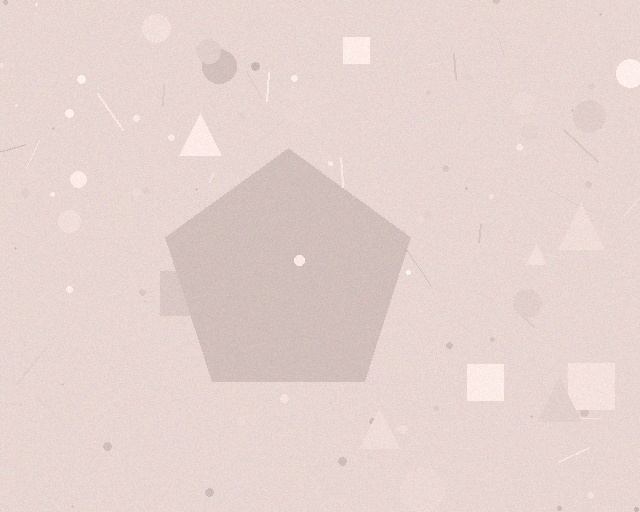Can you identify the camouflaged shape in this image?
The camouflaged shape is a pentagon.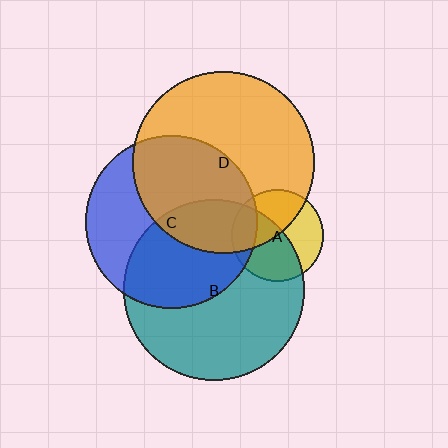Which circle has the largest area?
Circle D (orange).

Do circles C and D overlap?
Yes.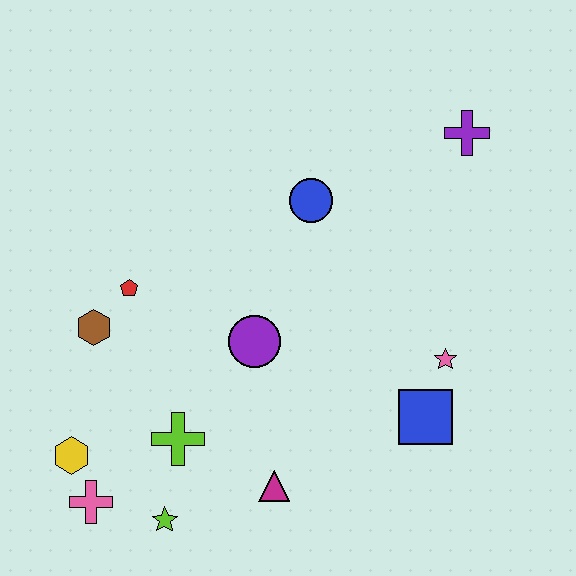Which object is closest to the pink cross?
The yellow hexagon is closest to the pink cross.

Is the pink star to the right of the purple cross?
No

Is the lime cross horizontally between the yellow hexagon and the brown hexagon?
No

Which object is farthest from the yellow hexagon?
The purple cross is farthest from the yellow hexagon.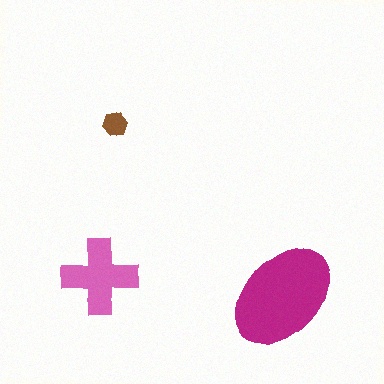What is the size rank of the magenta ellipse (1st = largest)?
1st.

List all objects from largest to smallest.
The magenta ellipse, the pink cross, the brown hexagon.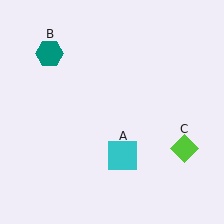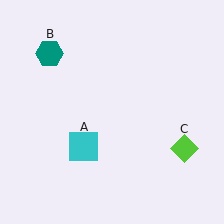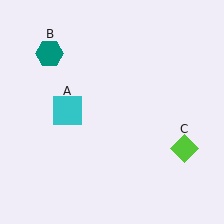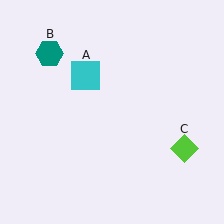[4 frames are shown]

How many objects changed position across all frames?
1 object changed position: cyan square (object A).